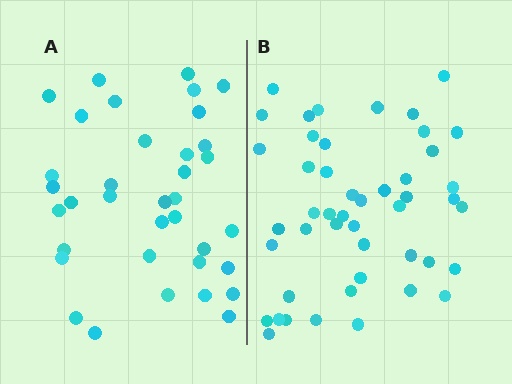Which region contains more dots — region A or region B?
Region B (the right region) has more dots.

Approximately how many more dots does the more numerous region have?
Region B has roughly 12 or so more dots than region A.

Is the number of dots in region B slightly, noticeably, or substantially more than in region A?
Region B has noticeably more, but not dramatically so. The ratio is roughly 1.3 to 1.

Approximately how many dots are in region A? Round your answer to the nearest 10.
About 40 dots. (The exact count is 36, which rounds to 40.)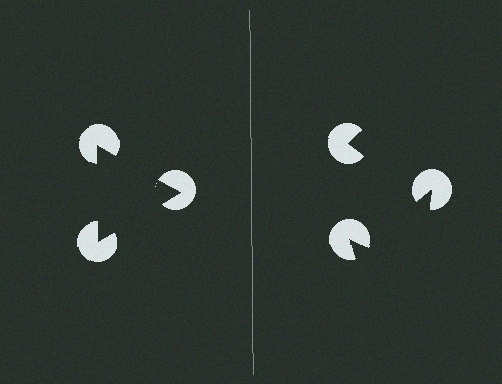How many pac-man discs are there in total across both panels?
6 — 3 on each side.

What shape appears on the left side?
An illusory triangle.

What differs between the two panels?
The pac-man discs are positioned identically on both sides; only the wedge orientations differ. On the left they align to a triangle; on the right they are misaligned.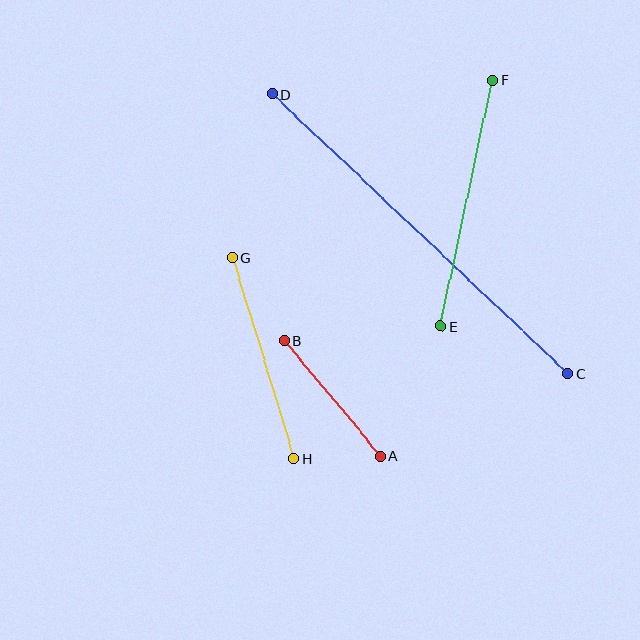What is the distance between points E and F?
The distance is approximately 251 pixels.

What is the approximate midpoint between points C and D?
The midpoint is at approximately (420, 234) pixels.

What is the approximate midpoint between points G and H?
The midpoint is at approximately (263, 358) pixels.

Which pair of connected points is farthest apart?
Points C and D are farthest apart.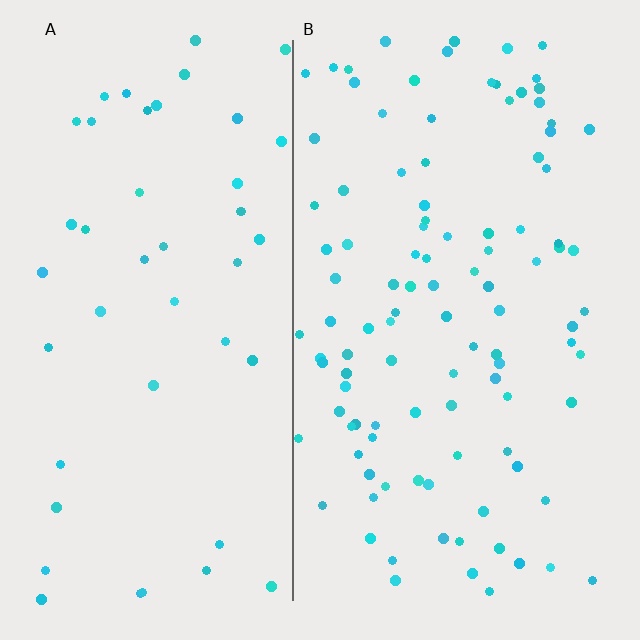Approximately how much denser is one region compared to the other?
Approximately 2.3× — region B over region A.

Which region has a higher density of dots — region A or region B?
B (the right).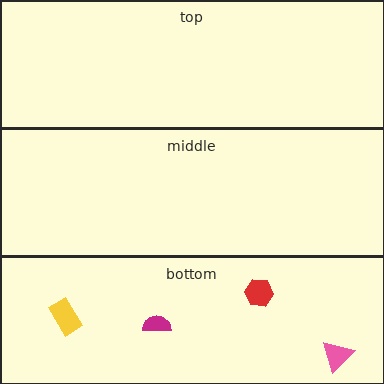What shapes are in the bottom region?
The yellow rectangle, the pink triangle, the magenta semicircle, the red hexagon.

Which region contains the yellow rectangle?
The bottom region.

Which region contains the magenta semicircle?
The bottom region.